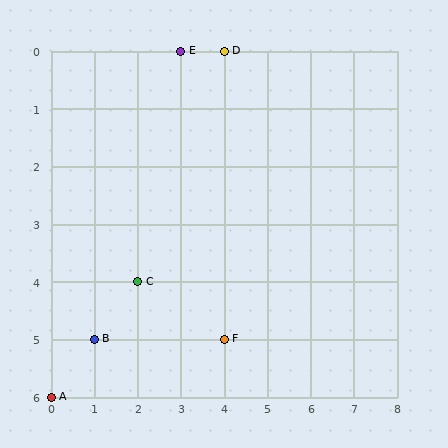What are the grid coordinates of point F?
Point F is at grid coordinates (4, 5).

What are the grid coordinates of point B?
Point B is at grid coordinates (1, 5).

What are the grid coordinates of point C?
Point C is at grid coordinates (2, 4).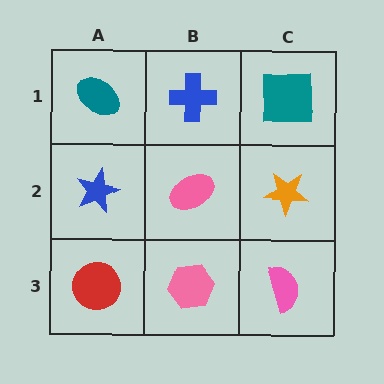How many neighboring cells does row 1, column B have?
3.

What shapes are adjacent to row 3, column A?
A blue star (row 2, column A), a pink hexagon (row 3, column B).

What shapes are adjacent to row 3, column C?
An orange star (row 2, column C), a pink hexagon (row 3, column B).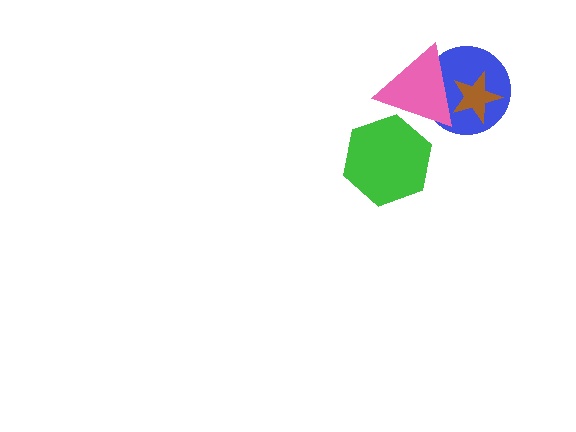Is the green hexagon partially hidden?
Yes, it is partially covered by another shape.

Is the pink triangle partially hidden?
No, no other shape covers it.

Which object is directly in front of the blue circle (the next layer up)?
The brown star is directly in front of the blue circle.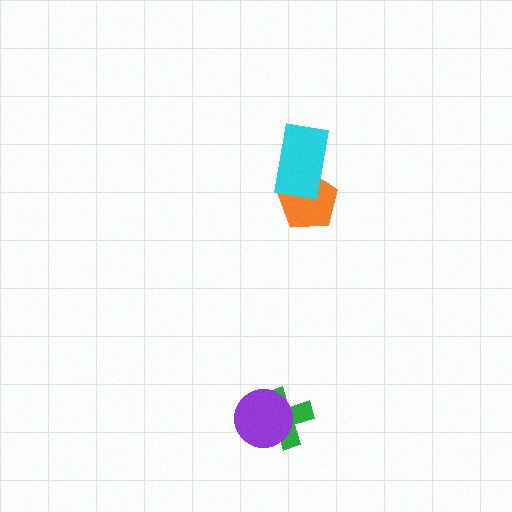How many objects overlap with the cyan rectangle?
1 object overlaps with the cyan rectangle.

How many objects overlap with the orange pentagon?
1 object overlaps with the orange pentagon.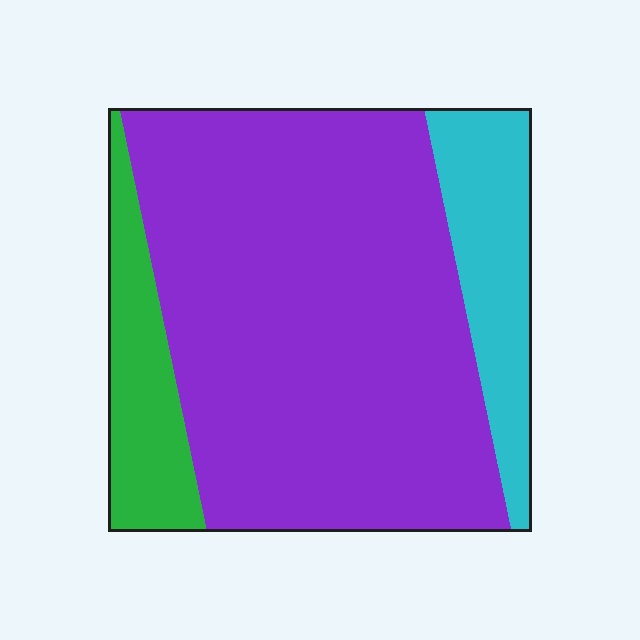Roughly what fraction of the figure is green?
Green covers around 15% of the figure.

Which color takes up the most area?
Purple, at roughly 70%.